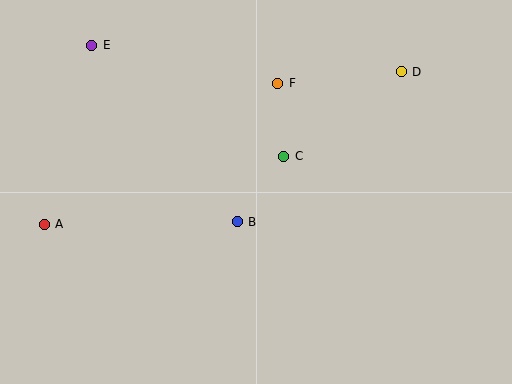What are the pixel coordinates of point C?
Point C is at (284, 156).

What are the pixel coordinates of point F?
Point F is at (278, 83).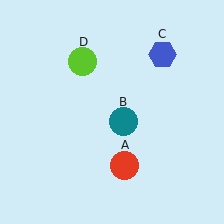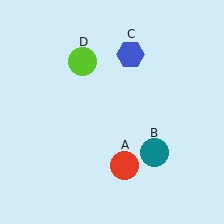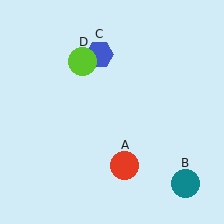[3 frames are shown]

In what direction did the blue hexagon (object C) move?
The blue hexagon (object C) moved left.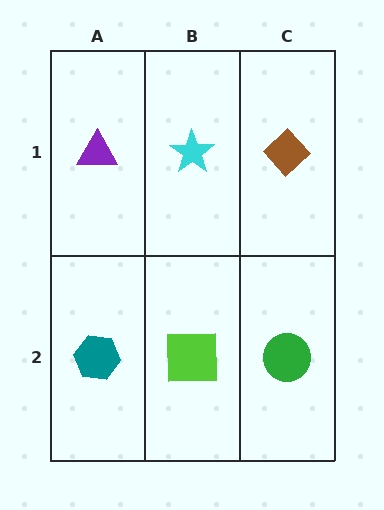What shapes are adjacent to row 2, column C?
A brown diamond (row 1, column C), a lime square (row 2, column B).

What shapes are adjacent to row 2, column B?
A cyan star (row 1, column B), a teal hexagon (row 2, column A), a green circle (row 2, column C).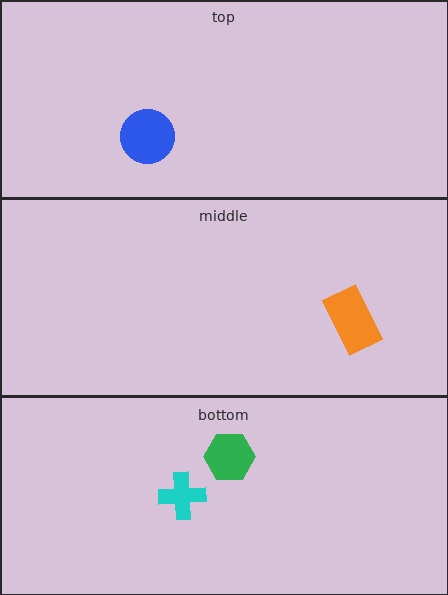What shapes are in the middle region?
The orange rectangle.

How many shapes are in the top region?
1.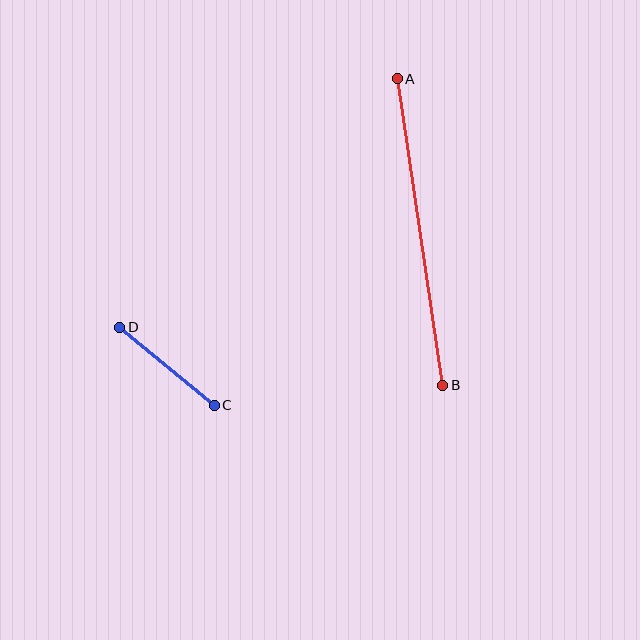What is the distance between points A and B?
The distance is approximately 310 pixels.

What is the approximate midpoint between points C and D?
The midpoint is at approximately (167, 366) pixels.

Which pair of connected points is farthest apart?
Points A and B are farthest apart.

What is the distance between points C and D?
The distance is approximately 123 pixels.